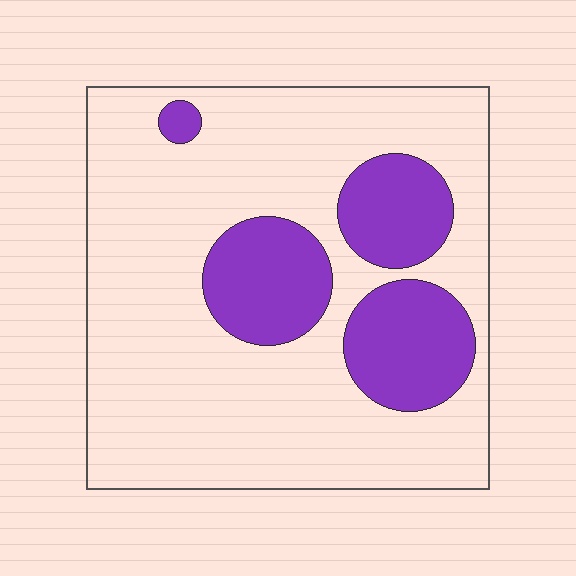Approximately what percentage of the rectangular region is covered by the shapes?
Approximately 25%.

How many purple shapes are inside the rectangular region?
4.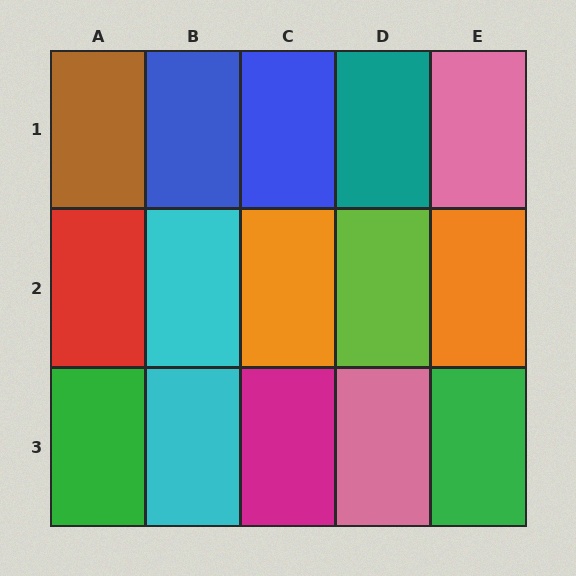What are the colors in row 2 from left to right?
Red, cyan, orange, lime, orange.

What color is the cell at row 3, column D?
Pink.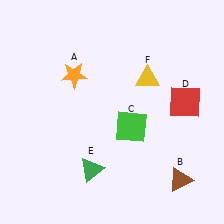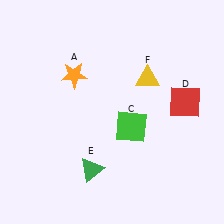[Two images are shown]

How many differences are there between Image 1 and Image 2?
There is 1 difference between the two images.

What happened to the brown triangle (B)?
The brown triangle (B) was removed in Image 2. It was in the bottom-right area of Image 1.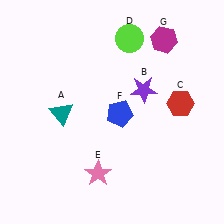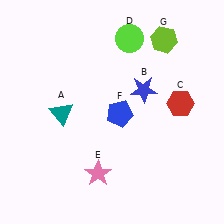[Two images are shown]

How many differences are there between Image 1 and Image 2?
There are 2 differences between the two images.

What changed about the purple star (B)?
In Image 1, B is purple. In Image 2, it changed to blue.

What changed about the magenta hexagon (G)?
In Image 1, G is magenta. In Image 2, it changed to lime.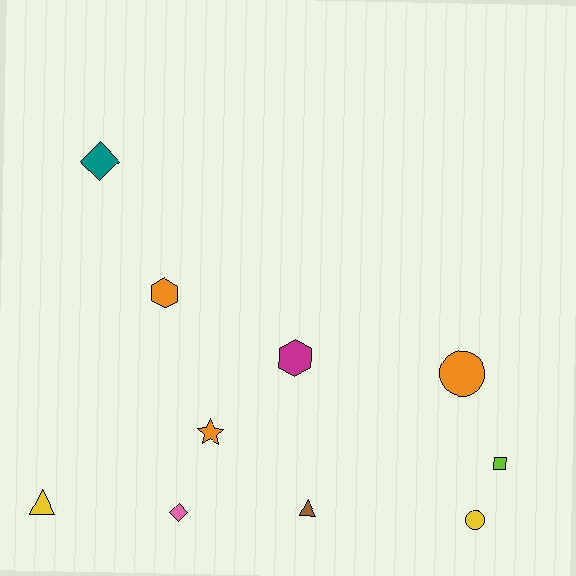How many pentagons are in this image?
There are no pentagons.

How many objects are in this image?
There are 10 objects.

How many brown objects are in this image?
There is 1 brown object.